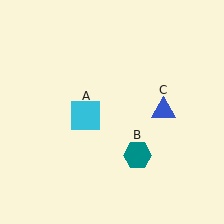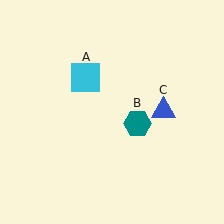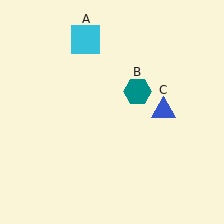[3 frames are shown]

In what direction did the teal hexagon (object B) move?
The teal hexagon (object B) moved up.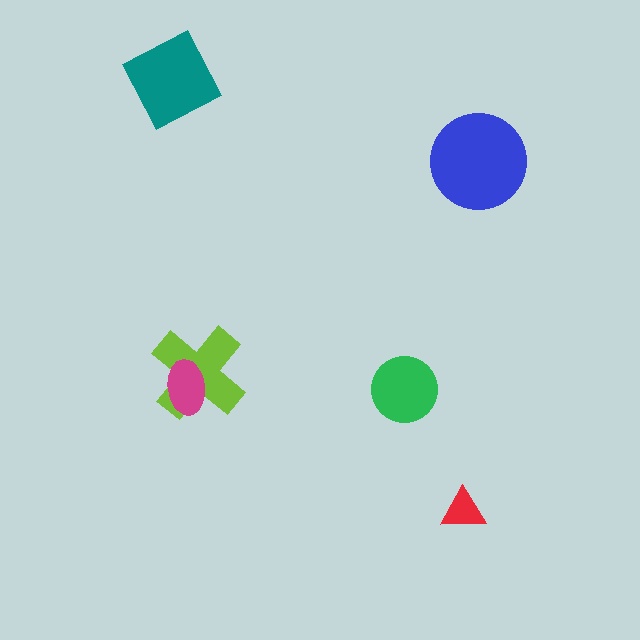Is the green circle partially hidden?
No, no other shape covers it.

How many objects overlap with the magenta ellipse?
1 object overlaps with the magenta ellipse.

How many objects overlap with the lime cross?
1 object overlaps with the lime cross.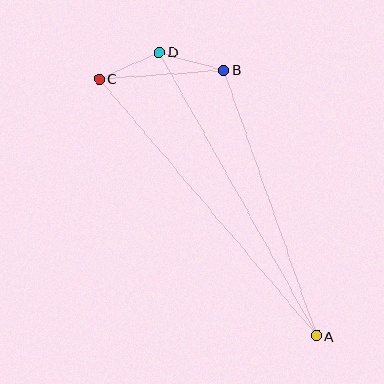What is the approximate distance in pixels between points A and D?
The distance between A and D is approximately 325 pixels.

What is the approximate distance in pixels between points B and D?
The distance between B and D is approximately 67 pixels.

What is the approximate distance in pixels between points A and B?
The distance between A and B is approximately 282 pixels.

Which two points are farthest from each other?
Points A and C are farthest from each other.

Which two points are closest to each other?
Points C and D are closest to each other.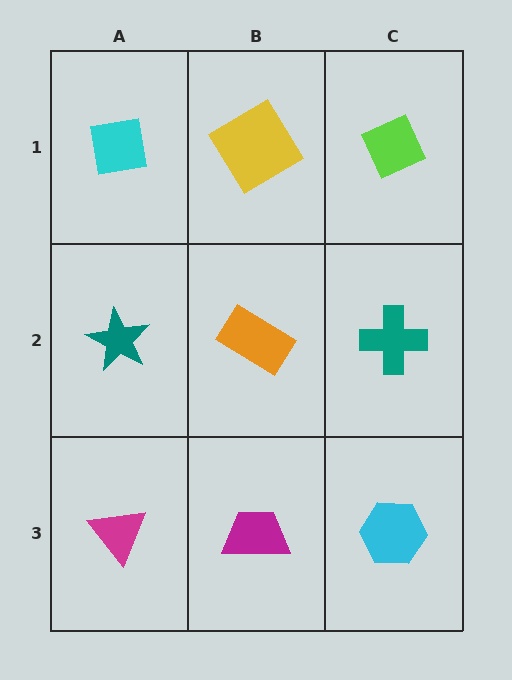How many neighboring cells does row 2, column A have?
3.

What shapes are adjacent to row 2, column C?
A lime diamond (row 1, column C), a cyan hexagon (row 3, column C), an orange rectangle (row 2, column B).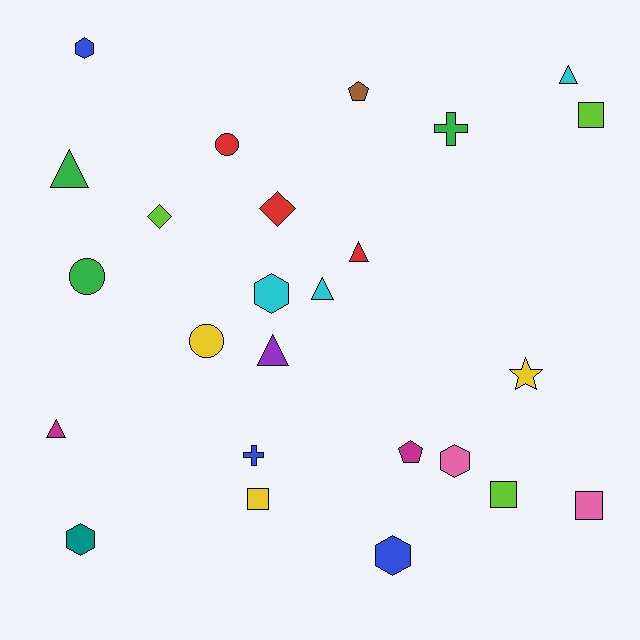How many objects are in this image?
There are 25 objects.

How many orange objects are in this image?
There are no orange objects.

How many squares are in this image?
There are 4 squares.